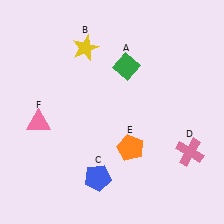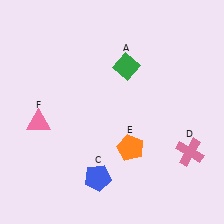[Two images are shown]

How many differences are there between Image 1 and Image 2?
There is 1 difference between the two images.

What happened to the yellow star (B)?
The yellow star (B) was removed in Image 2. It was in the top-left area of Image 1.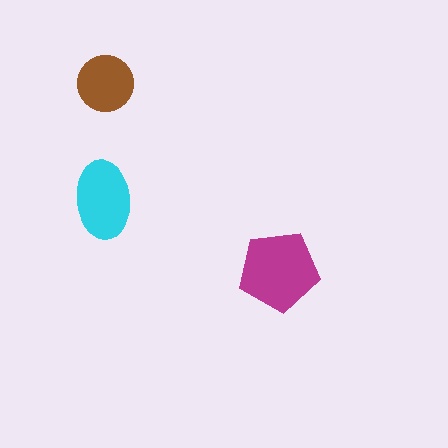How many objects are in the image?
There are 3 objects in the image.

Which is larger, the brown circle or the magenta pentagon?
The magenta pentagon.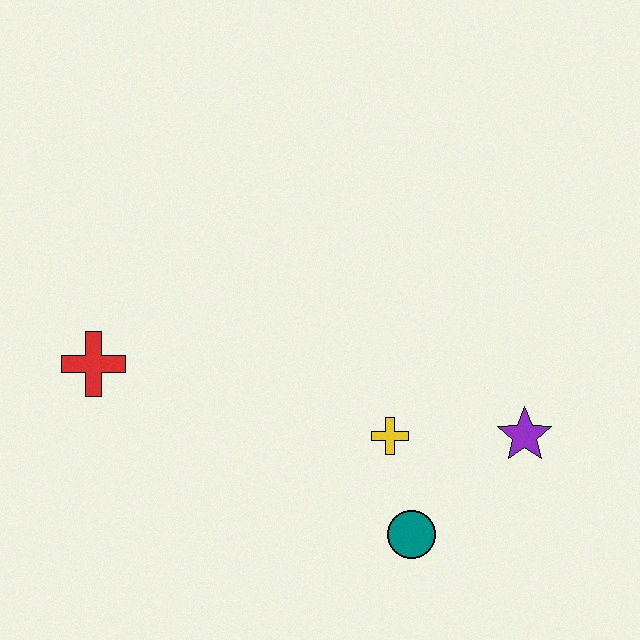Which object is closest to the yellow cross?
The teal circle is closest to the yellow cross.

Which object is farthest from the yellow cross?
The red cross is farthest from the yellow cross.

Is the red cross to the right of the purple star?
No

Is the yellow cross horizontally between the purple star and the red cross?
Yes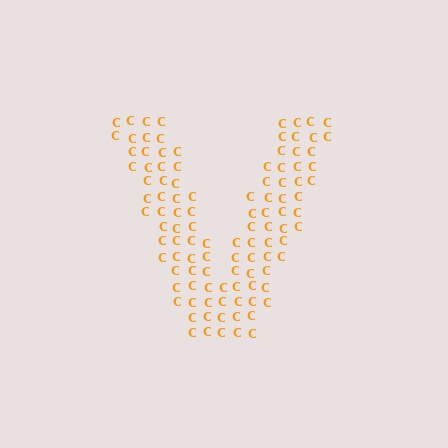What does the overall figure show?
The overall figure shows the letter V.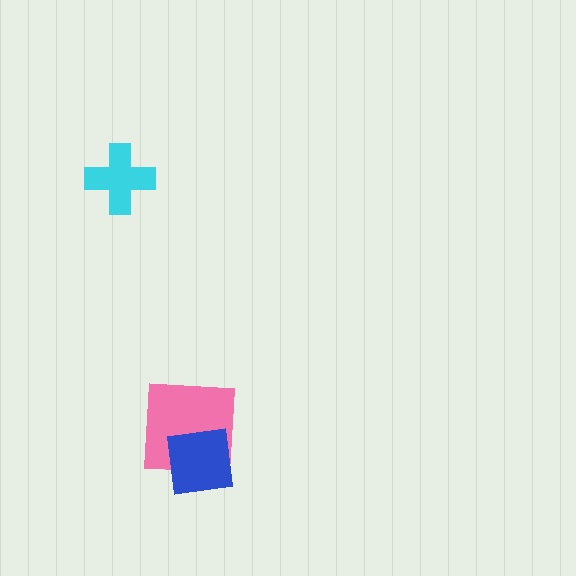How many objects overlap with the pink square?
1 object overlaps with the pink square.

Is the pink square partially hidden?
Yes, it is partially covered by another shape.